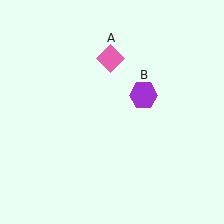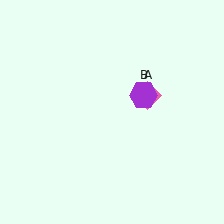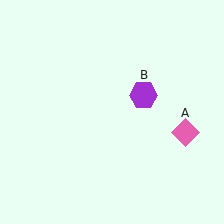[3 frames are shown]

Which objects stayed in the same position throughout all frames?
Purple hexagon (object B) remained stationary.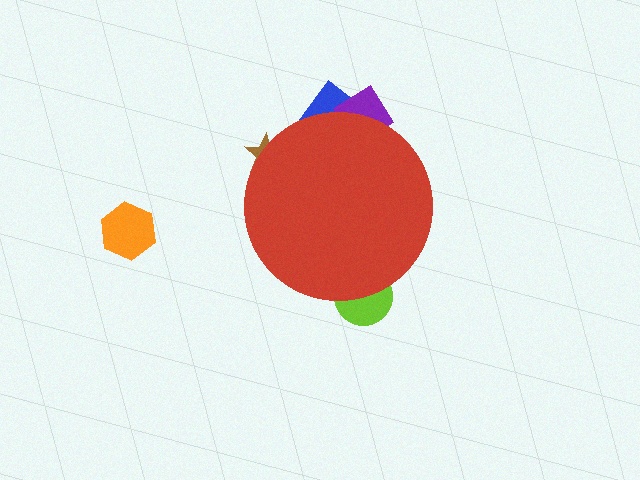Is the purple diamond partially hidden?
Yes, the purple diamond is partially hidden behind the red circle.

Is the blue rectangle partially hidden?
Yes, the blue rectangle is partially hidden behind the red circle.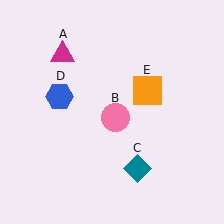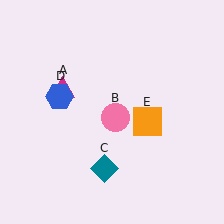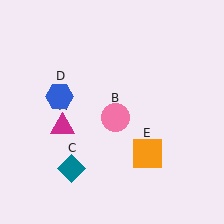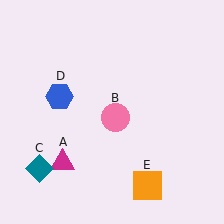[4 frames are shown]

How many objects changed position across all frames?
3 objects changed position: magenta triangle (object A), teal diamond (object C), orange square (object E).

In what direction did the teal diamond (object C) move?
The teal diamond (object C) moved left.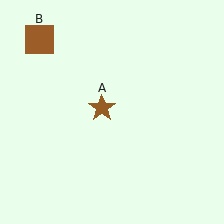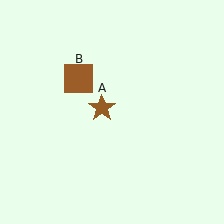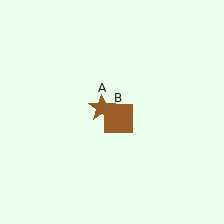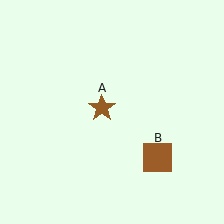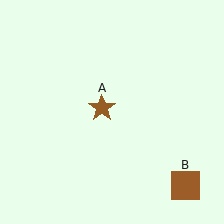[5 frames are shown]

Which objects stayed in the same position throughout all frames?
Brown star (object A) remained stationary.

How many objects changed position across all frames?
1 object changed position: brown square (object B).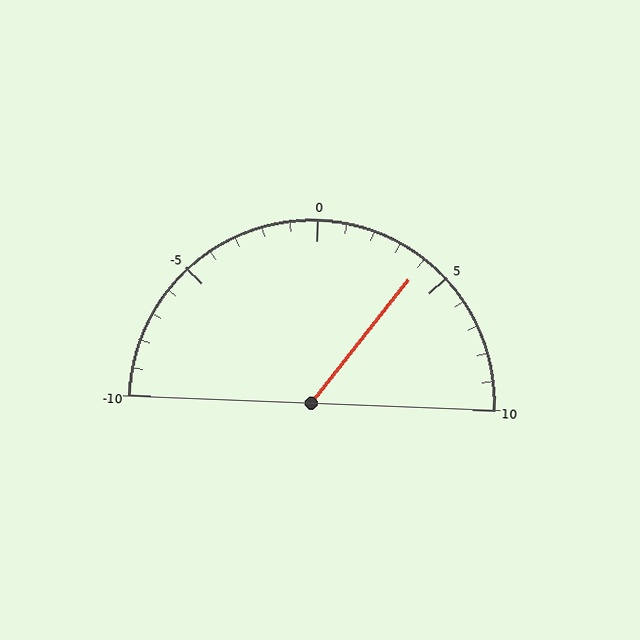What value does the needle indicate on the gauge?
The needle indicates approximately 4.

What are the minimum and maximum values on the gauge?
The gauge ranges from -10 to 10.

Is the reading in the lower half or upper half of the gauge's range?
The reading is in the upper half of the range (-10 to 10).